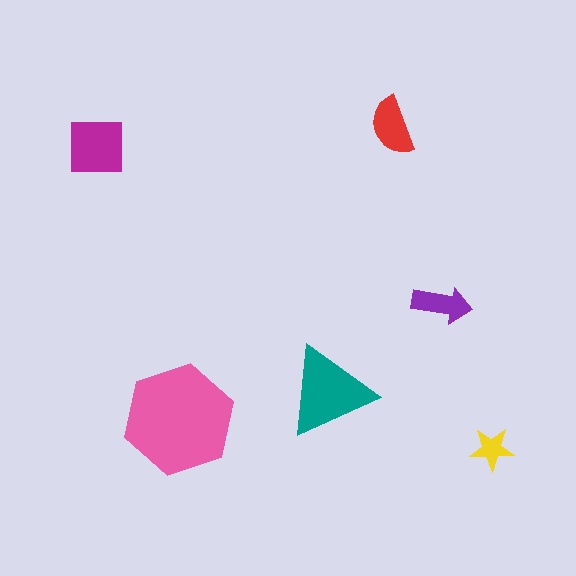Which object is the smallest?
The yellow star.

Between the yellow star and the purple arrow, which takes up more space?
The purple arrow.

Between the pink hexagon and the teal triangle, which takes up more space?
The pink hexagon.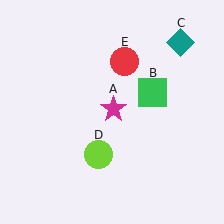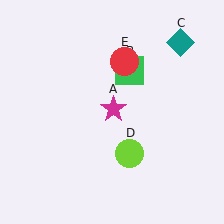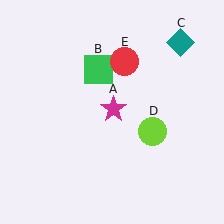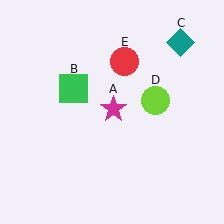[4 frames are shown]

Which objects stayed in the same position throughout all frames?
Magenta star (object A) and teal diamond (object C) and red circle (object E) remained stationary.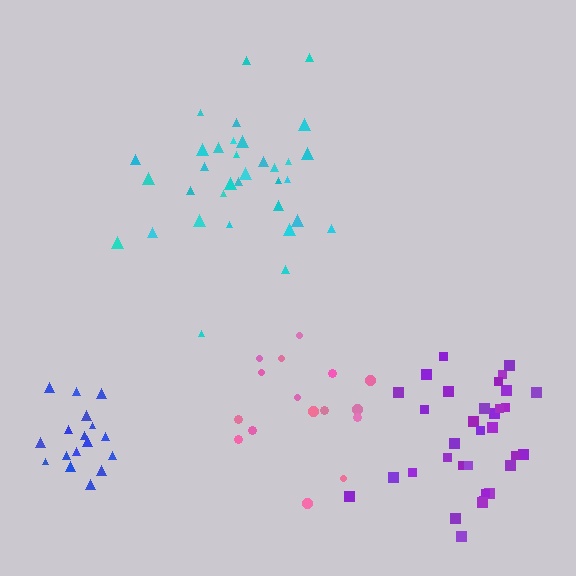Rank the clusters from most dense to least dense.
blue, purple, cyan, pink.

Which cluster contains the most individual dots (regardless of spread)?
Cyan (34).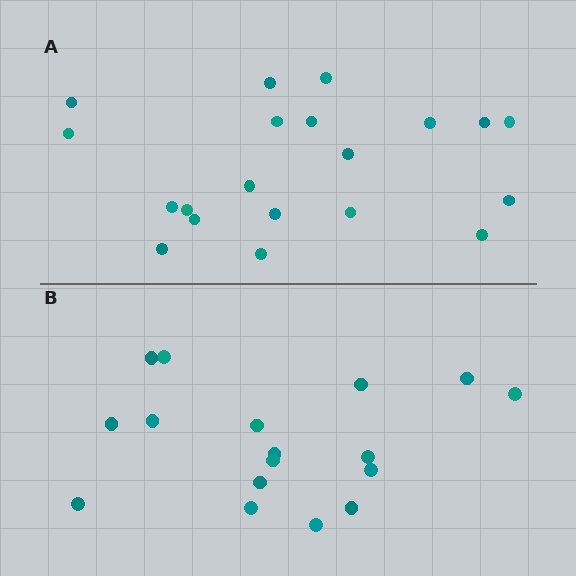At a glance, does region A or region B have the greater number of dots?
Region A (the top region) has more dots.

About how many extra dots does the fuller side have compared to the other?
Region A has just a few more — roughly 2 or 3 more dots than region B.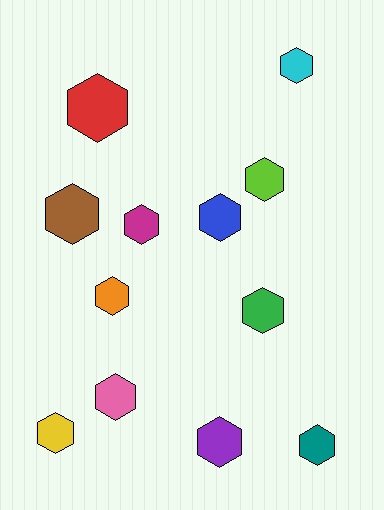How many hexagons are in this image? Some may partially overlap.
There are 12 hexagons.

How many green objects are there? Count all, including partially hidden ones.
There is 1 green object.